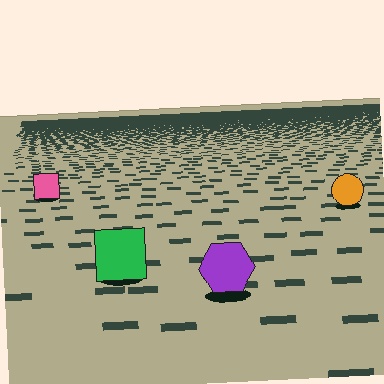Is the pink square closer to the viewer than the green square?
No. The green square is closer — you can tell from the texture gradient: the ground texture is coarser near it.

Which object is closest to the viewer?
The purple hexagon is closest. The texture marks near it are larger and more spread out.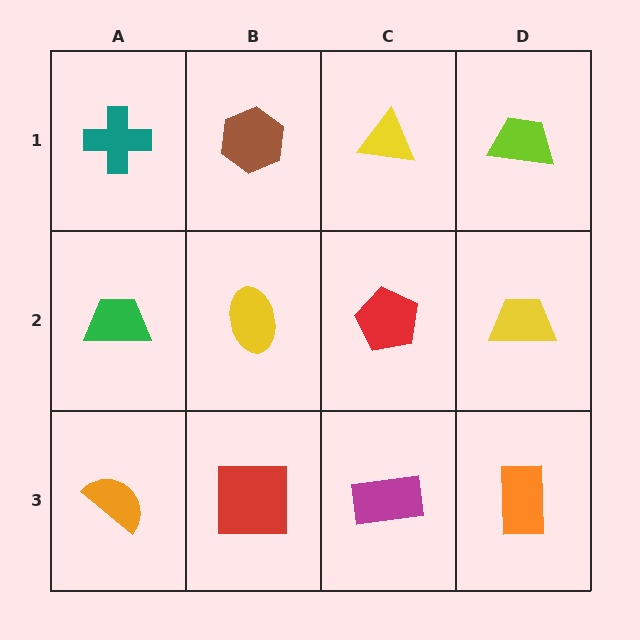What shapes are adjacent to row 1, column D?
A yellow trapezoid (row 2, column D), a yellow triangle (row 1, column C).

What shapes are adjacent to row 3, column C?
A red pentagon (row 2, column C), a red square (row 3, column B), an orange rectangle (row 3, column D).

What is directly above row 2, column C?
A yellow triangle.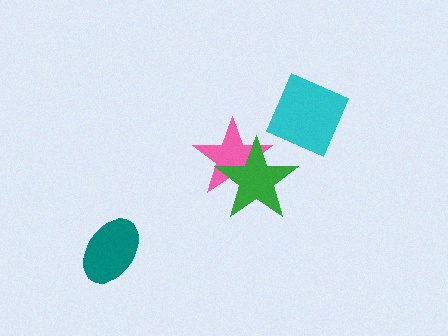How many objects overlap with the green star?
1 object overlaps with the green star.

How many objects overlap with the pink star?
1 object overlaps with the pink star.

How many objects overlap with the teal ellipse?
0 objects overlap with the teal ellipse.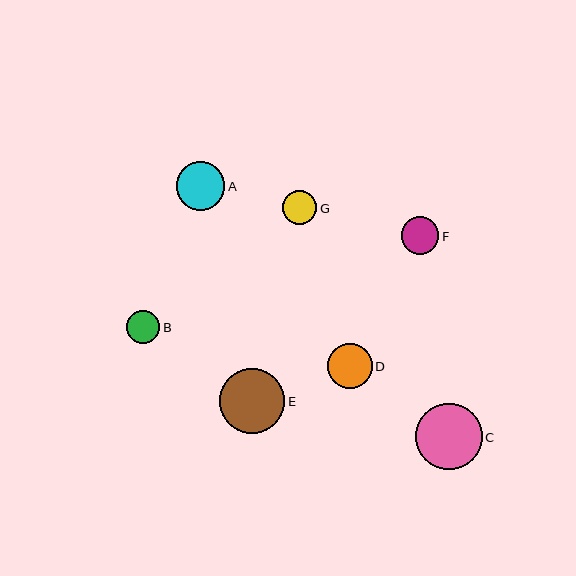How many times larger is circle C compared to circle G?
Circle C is approximately 2.0 times the size of circle G.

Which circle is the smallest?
Circle B is the smallest with a size of approximately 33 pixels.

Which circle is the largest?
Circle C is the largest with a size of approximately 67 pixels.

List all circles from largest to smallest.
From largest to smallest: C, E, A, D, F, G, B.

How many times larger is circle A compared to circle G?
Circle A is approximately 1.4 times the size of circle G.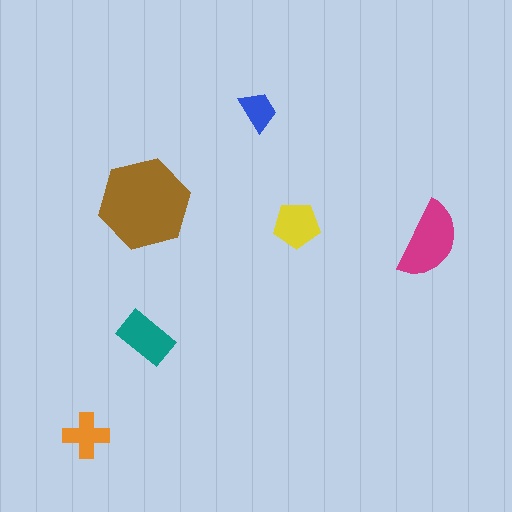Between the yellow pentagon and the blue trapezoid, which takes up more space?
The yellow pentagon.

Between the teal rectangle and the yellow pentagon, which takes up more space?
The teal rectangle.